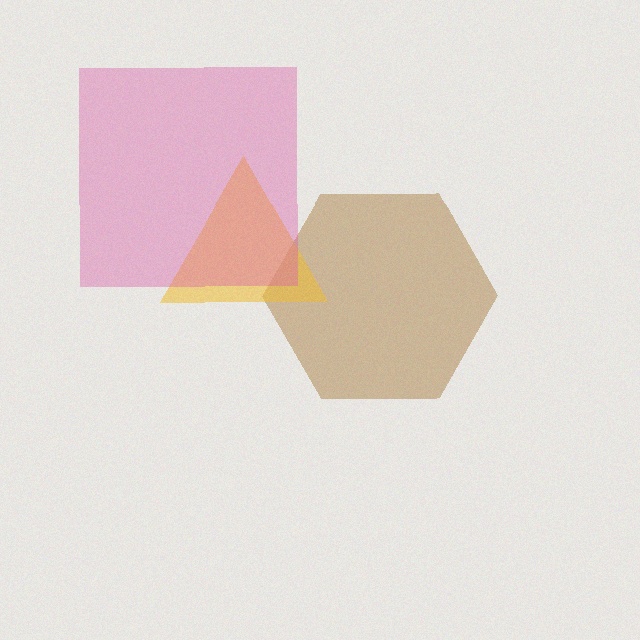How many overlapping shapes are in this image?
There are 3 overlapping shapes in the image.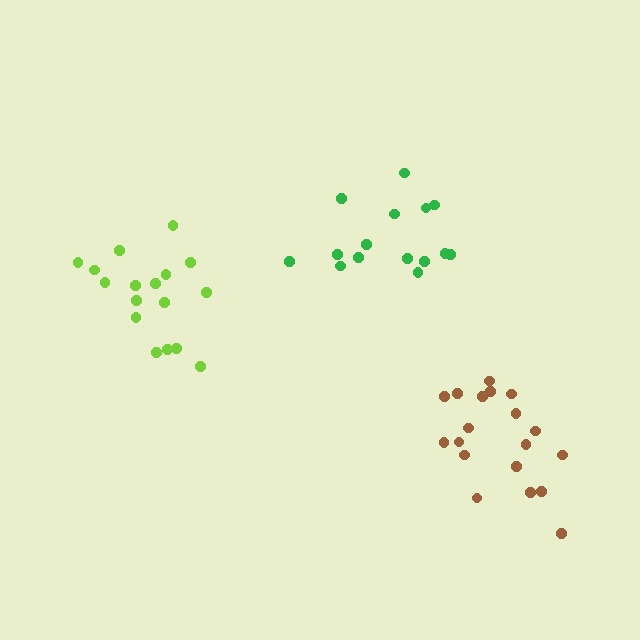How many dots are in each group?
Group 1: 17 dots, Group 2: 15 dots, Group 3: 19 dots (51 total).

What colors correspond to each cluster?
The clusters are colored: lime, green, brown.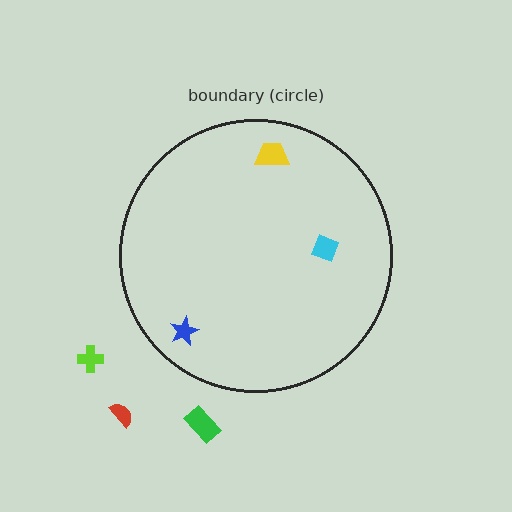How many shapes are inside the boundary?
3 inside, 3 outside.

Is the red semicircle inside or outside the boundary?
Outside.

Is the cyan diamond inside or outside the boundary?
Inside.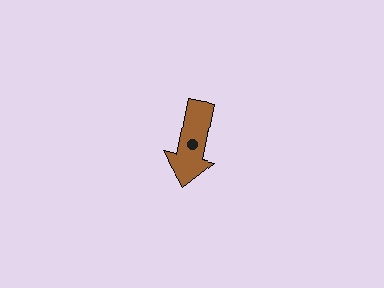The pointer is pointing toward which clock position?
Roughly 6 o'clock.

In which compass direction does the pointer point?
South.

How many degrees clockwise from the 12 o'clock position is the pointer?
Approximately 192 degrees.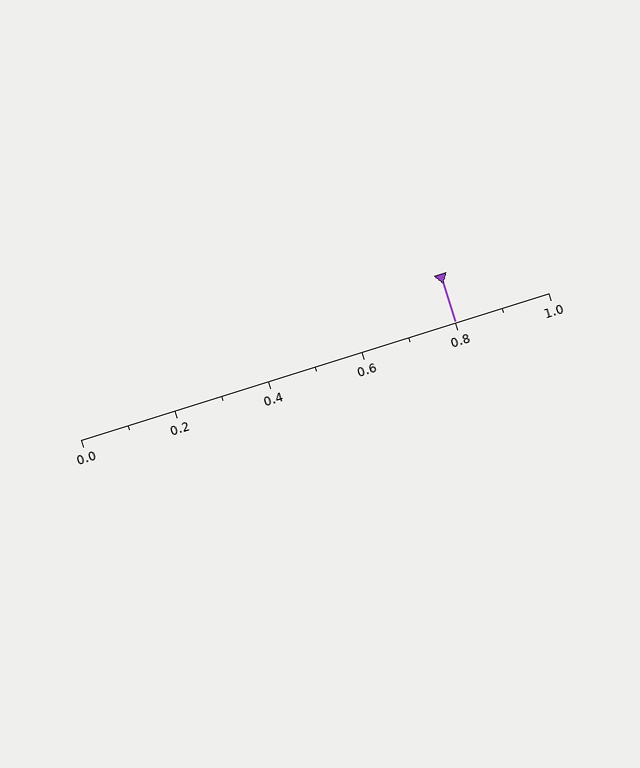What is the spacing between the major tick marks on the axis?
The major ticks are spaced 0.2 apart.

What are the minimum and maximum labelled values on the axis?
The axis runs from 0.0 to 1.0.